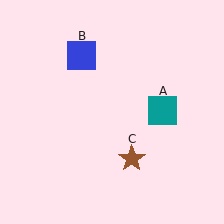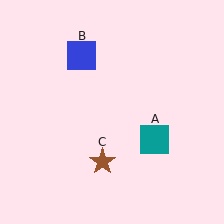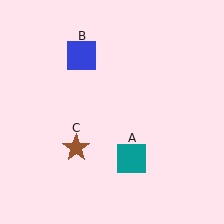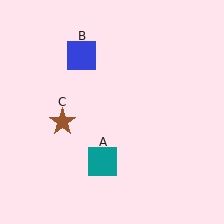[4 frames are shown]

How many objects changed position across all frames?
2 objects changed position: teal square (object A), brown star (object C).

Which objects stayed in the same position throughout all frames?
Blue square (object B) remained stationary.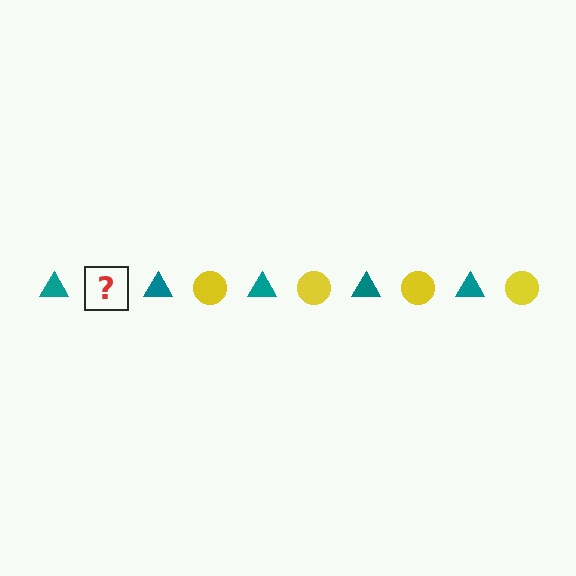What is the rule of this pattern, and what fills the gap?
The rule is that the pattern alternates between teal triangle and yellow circle. The gap should be filled with a yellow circle.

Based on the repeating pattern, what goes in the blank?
The blank should be a yellow circle.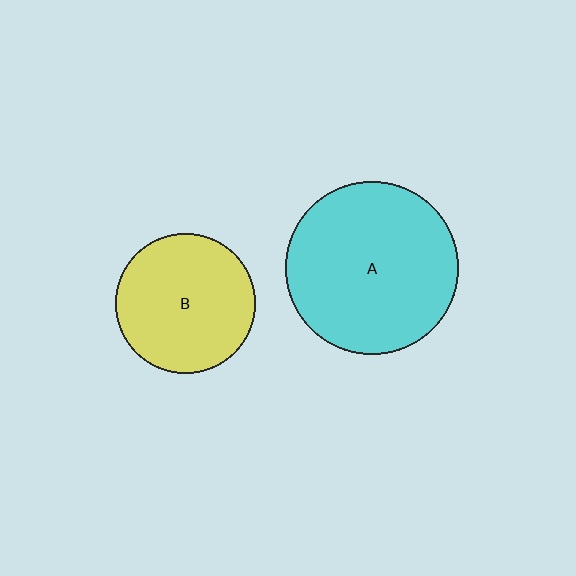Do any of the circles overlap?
No, none of the circles overlap.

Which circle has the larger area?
Circle A (cyan).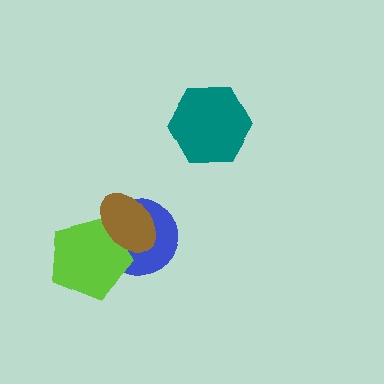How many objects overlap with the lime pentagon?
2 objects overlap with the lime pentagon.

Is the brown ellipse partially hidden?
No, no other shape covers it.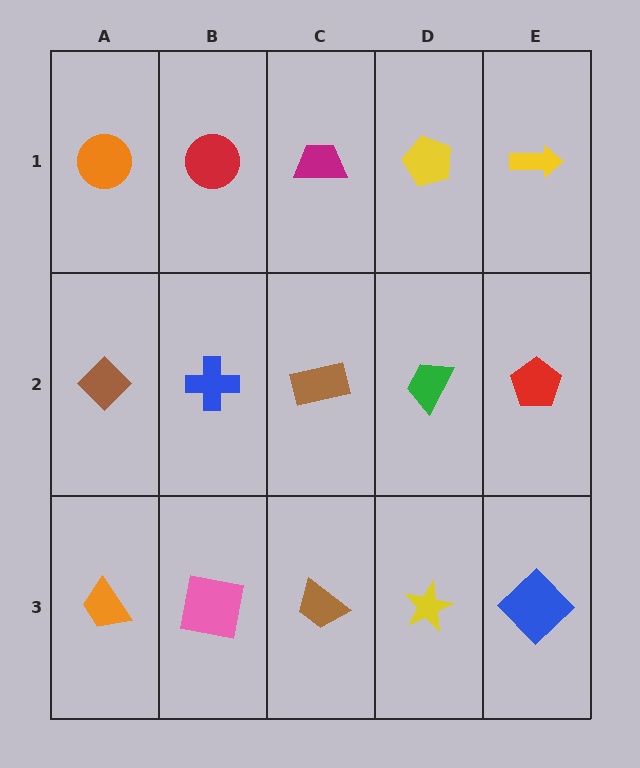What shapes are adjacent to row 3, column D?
A green trapezoid (row 2, column D), a brown trapezoid (row 3, column C), a blue diamond (row 3, column E).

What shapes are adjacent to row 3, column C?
A brown rectangle (row 2, column C), a pink square (row 3, column B), a yellow star (row 3, column D).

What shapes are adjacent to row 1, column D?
A green trapezoid (row 2, column D), a magenta trapezoid (row 1, column C), a yellow arrow (row 1, column E).